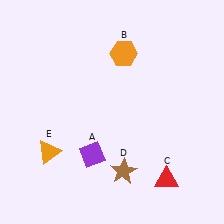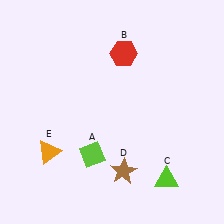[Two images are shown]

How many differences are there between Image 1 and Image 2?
There are 3 differences between the two images.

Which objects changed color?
A changed from purple to lime. B changed from orange to red. C changed from red to lime.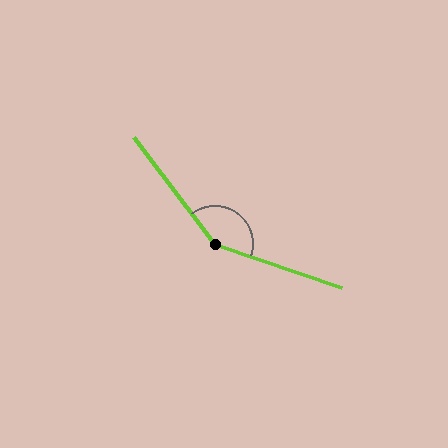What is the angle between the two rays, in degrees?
Approximately 146 degrees.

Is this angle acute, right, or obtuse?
It is obtuse.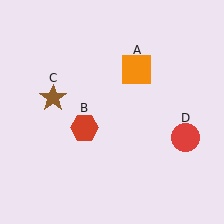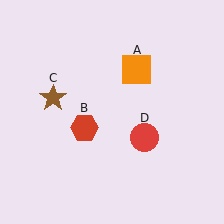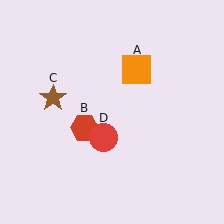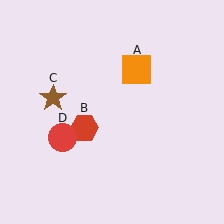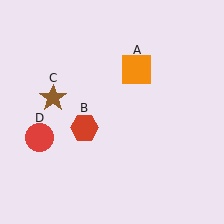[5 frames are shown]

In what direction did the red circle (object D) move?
The red circle (object D) moved left.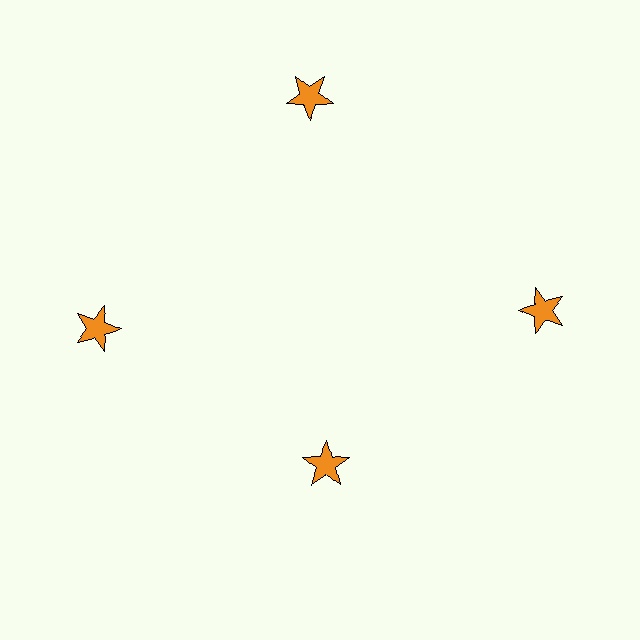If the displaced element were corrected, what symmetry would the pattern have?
It would have 4-fold rotational symmetry — the pattern would map onto itself every 90 degrees.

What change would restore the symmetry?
The symmetry would be restored by moving it outward, back onto the ring so that all 4 stars sit at equal angles and equal distance from the center.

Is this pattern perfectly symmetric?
No. The 4 orange stars are arranged in a ring, but one element near the 6 o'clock position is pulled inward toward the center, breaking the 4-fold rotational symmetry.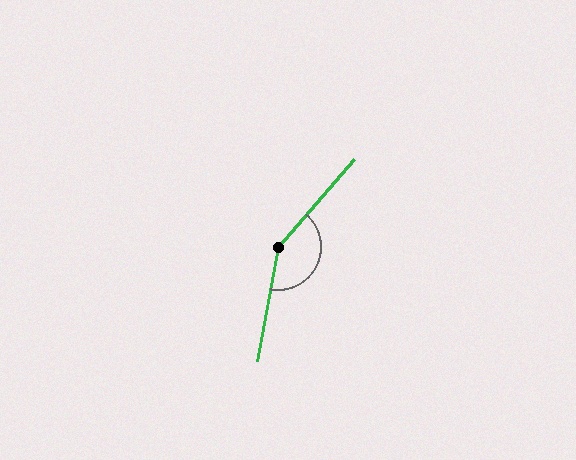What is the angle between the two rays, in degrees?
Approximately 149 degrees.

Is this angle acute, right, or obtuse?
It is obtuse.